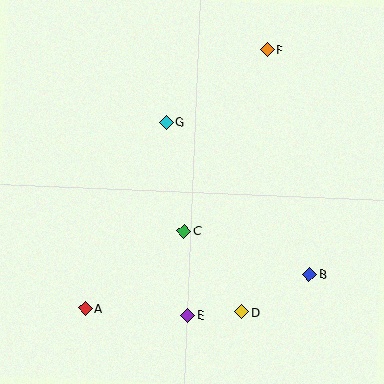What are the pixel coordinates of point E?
Point E is at (188, 315).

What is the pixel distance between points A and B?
The distance between A and B is 227 pixels.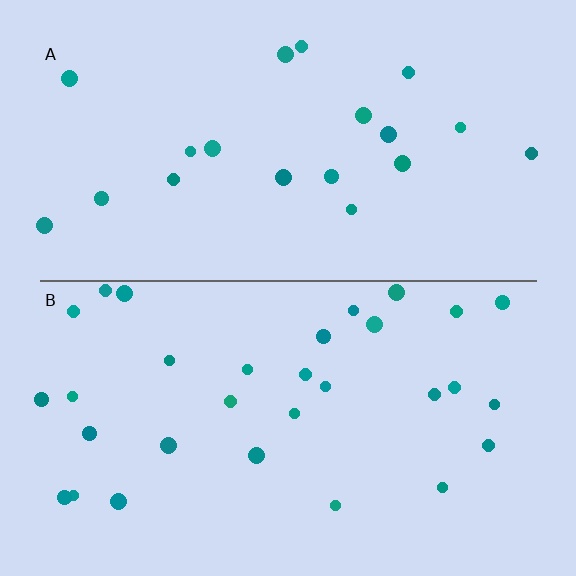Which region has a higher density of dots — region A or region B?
B (the bottom).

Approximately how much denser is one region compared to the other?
Approximately 1.6× — region B over region A.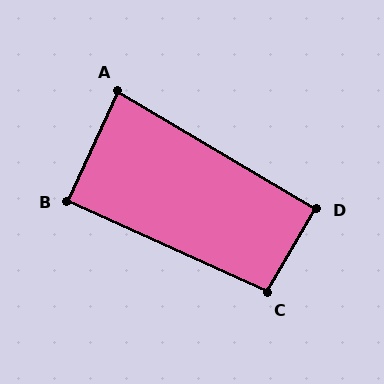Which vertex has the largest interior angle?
C, at approximately 96 degrees.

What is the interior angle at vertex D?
Approximately 90 degrees (approximately right).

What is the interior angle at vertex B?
Approximately 90 degrees (approximately right).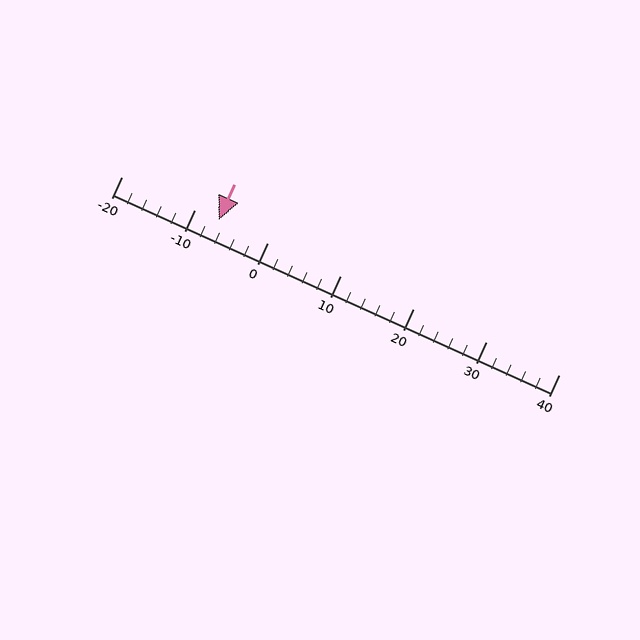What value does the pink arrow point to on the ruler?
The pink arrow points to approximately -7.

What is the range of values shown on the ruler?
The ruler shows values from -20 to 40.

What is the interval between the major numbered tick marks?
The major tick marks are spaced 10 units apart.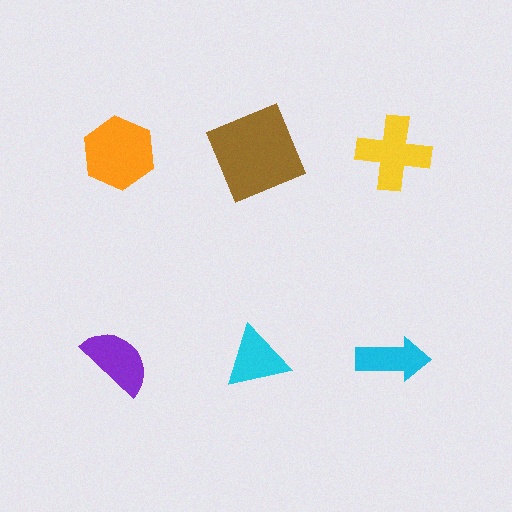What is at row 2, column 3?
A cyan arrow.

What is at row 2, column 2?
A cyan triangle.